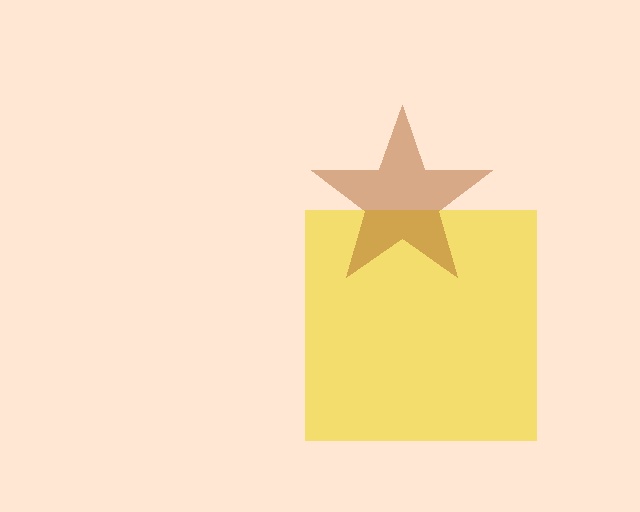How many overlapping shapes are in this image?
There are 2 overlapping shapes in the image.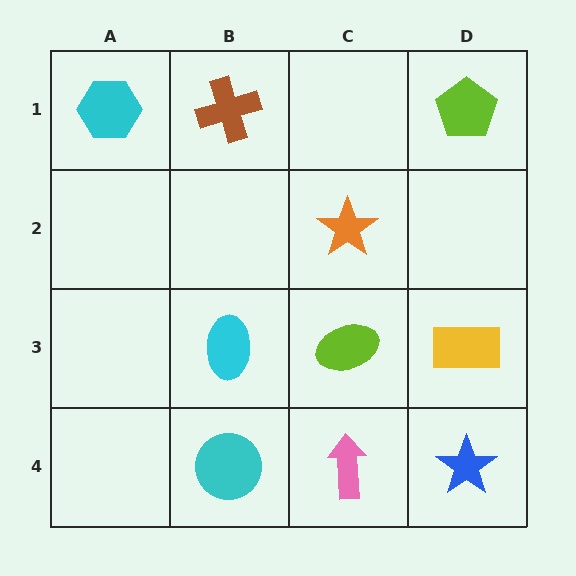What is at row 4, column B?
A cyan circle.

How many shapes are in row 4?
3 shapes.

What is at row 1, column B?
A brown cross.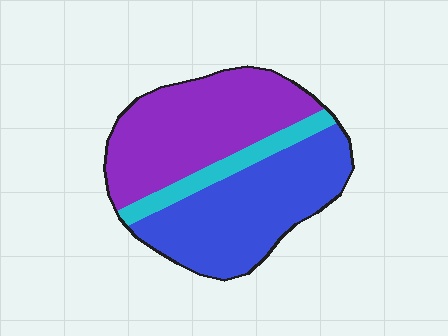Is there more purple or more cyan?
Purple.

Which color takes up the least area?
Cyan, at roughly 10%.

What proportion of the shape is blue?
Blue covers 44% of the shape.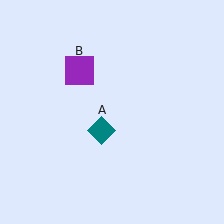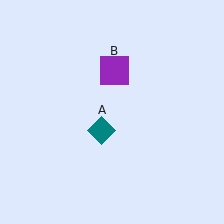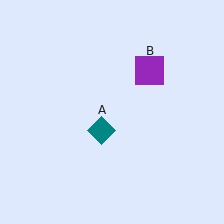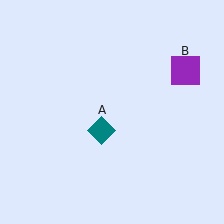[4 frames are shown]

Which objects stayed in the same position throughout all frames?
Teal diamond (object A) remained stationary.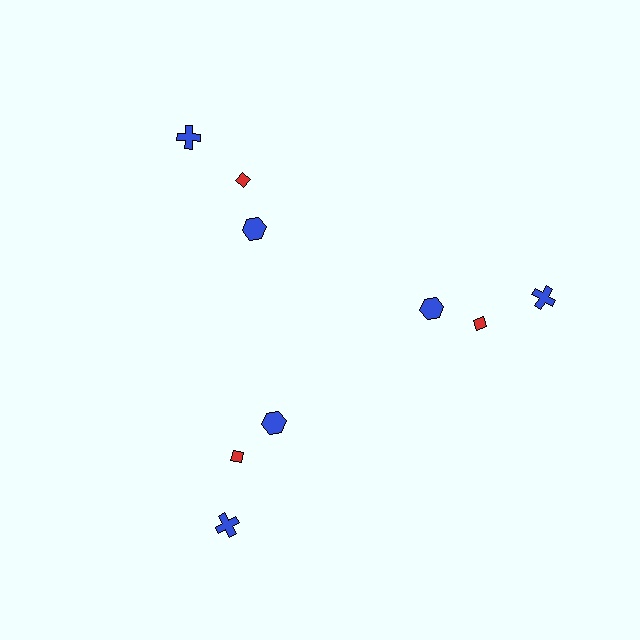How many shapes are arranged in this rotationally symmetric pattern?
There are 9 shapes, arranged in 3 groups of 3.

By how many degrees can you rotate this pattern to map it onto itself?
The pattern maps onto itself every 120 degrees of rotation.